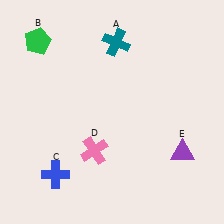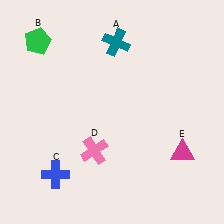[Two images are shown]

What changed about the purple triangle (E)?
In Image 1, E is purple. In Image 2, it changed to magenta.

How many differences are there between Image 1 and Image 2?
There is 1 difference between the two images.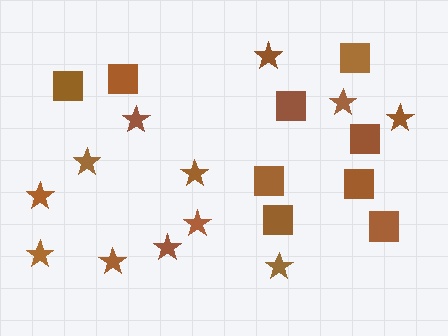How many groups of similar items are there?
There are 2 groups: one group of stars (12) and one group of squares (9).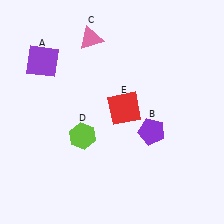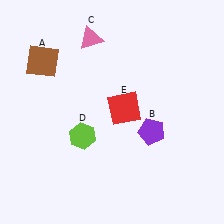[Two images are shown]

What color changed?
The square (A) changed from purple in Image 1 to brown in Image 2.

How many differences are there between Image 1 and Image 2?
There is 1 difference between the two images.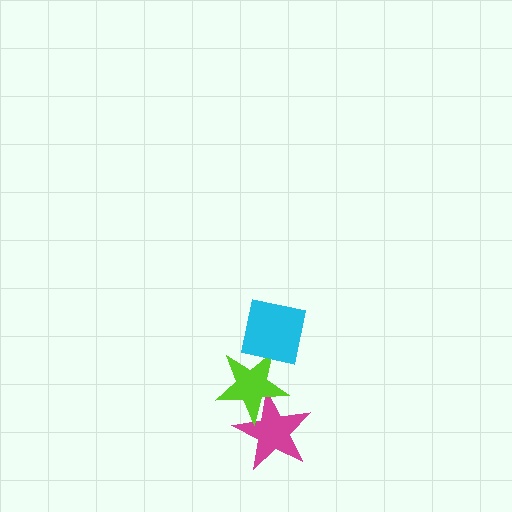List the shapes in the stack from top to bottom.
From top to bottom: the cyan square, the lime star, the magenta star.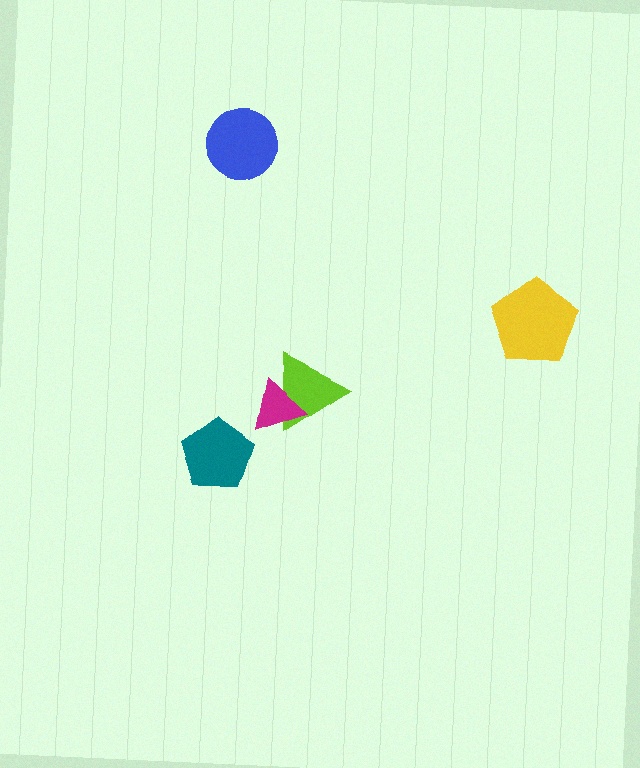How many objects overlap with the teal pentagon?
0 objects overlap with the teal pentagon.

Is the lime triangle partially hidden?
Yes, it is partially covered by another shape.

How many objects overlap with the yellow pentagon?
0 objects overlap with the yellow pentagon.